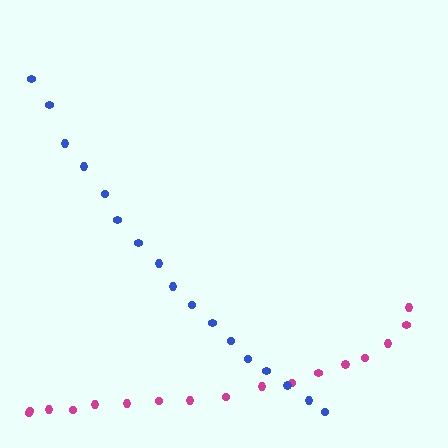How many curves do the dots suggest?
There are 2 distinct paths.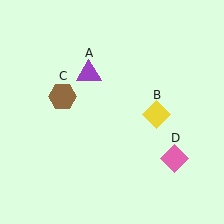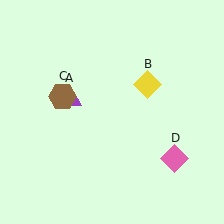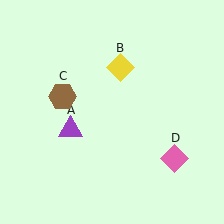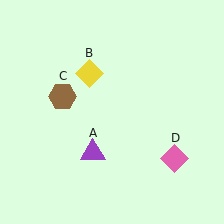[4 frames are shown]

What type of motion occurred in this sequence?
The purple triangle (object A), yellow diamond (object B) rotated counterclockwise around the center of the scene.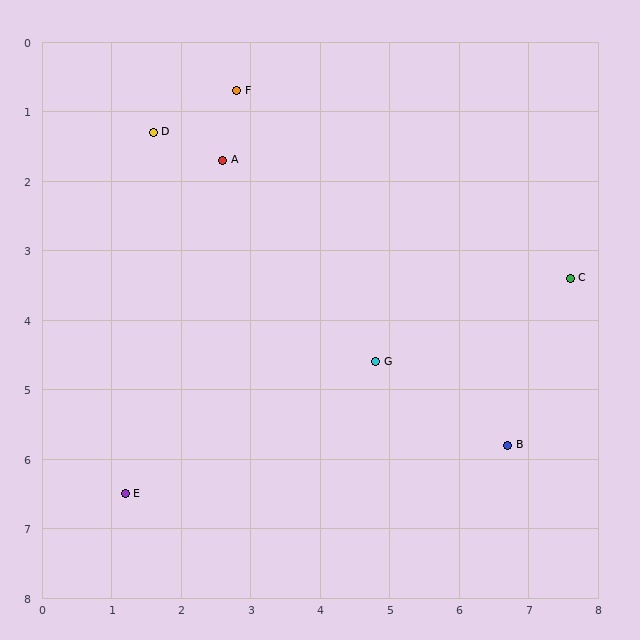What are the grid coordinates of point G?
Point G is at approximately (4.8, 4.6).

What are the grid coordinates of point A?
Point A is at approximately (2.6, 1.7).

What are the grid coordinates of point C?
Point C is at approximately (7.6, 3.4).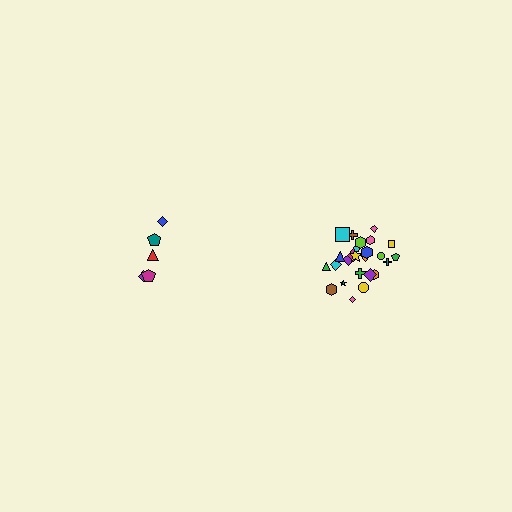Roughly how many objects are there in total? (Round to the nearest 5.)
Roughly 30 objects in total.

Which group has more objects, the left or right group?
The right group.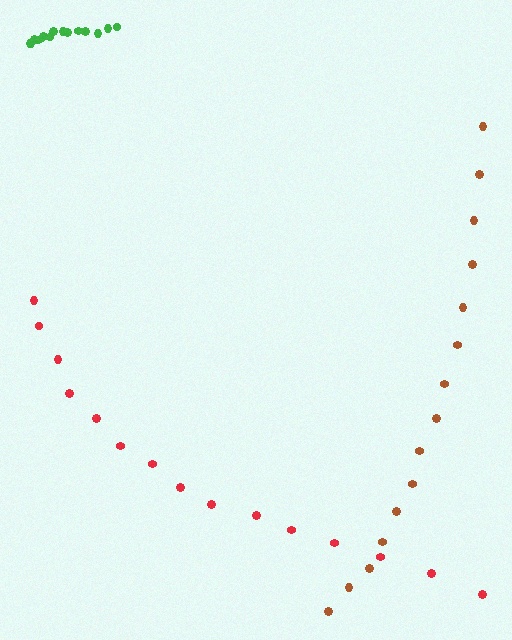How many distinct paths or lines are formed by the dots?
There are 3 distinct paths.